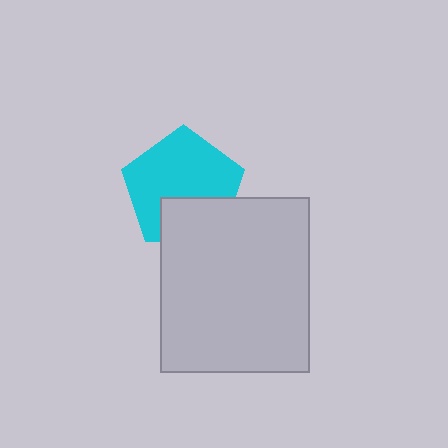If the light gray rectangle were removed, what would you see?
You would see the complete cyan pentagon.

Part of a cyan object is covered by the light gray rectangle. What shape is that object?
It is a pentagon.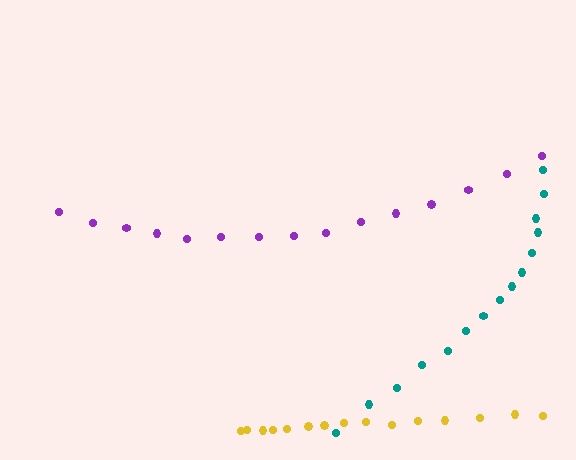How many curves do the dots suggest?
There are 3 distinct paths.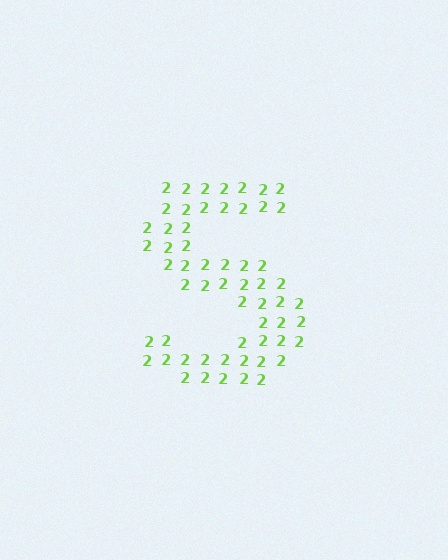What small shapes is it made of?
It is made of small digit 2's.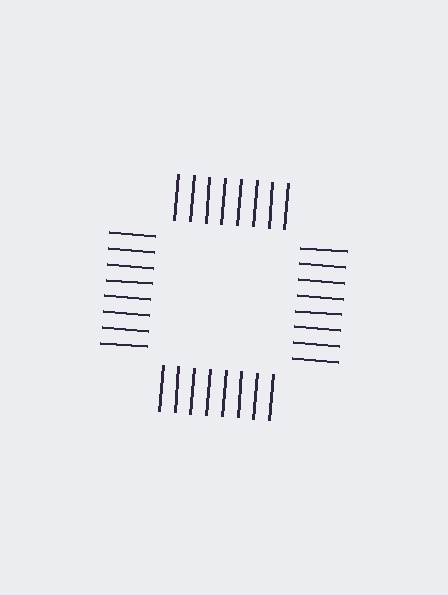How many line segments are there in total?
32 — 8 along each of the 4 edges.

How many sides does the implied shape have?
4 sides — the line-ends trace a square.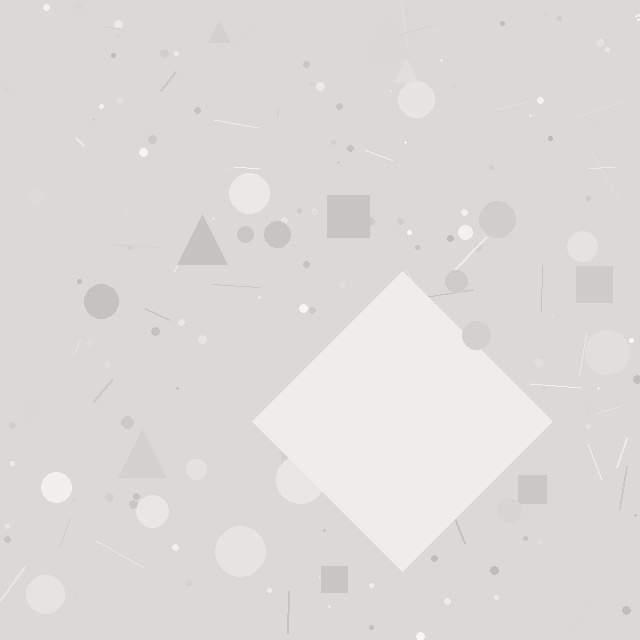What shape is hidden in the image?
A diamond is hidden in the image.